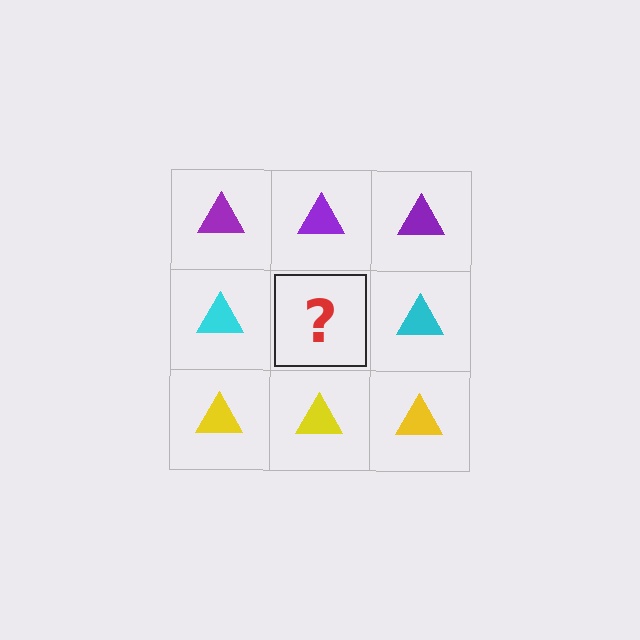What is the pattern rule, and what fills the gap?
The rule is that each row has a consistent color. The gap should be filled with a cyan triangle.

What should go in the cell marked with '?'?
The missing cell should contain a cyan triangle.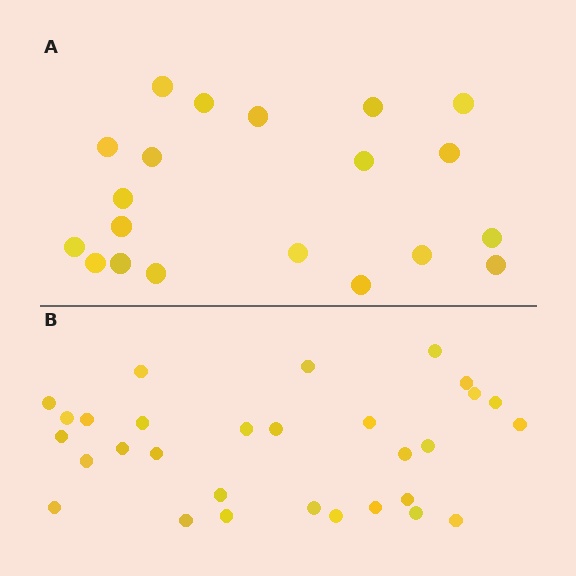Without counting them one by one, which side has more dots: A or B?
Region B (the bottom region) has more dots.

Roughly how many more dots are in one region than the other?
Region B has roughly 10 or so more dots than region A.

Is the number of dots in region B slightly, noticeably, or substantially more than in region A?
Region B has substantially more. The ratio is roughly 1.5 to 1.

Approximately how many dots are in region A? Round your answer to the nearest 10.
About 20 dots.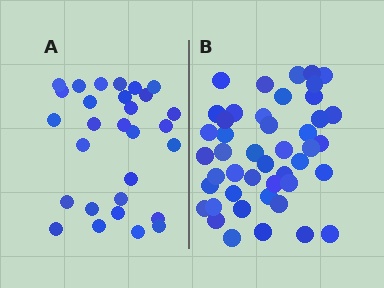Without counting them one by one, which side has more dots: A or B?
Region B (the right region) has more dots.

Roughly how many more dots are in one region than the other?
Region B has approximately 15 more dots than region A.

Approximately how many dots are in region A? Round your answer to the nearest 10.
About 30 dots. (The exact count is 29, which rounds to 30.)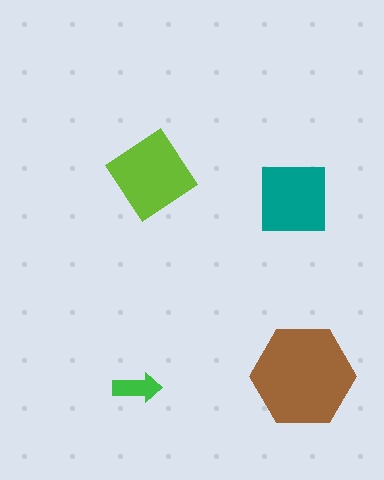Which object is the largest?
The brown hexagon.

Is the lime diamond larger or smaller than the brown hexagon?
Smaller.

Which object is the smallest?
The green arrow.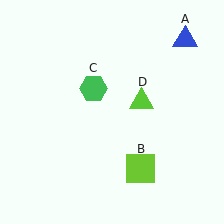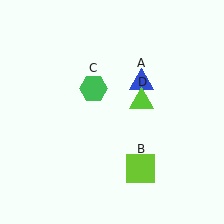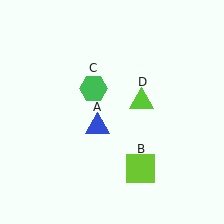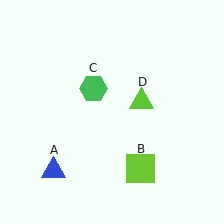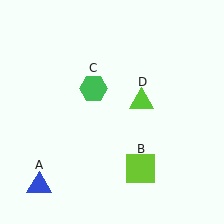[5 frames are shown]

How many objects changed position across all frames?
1 object changed position: blue triangle (object A).